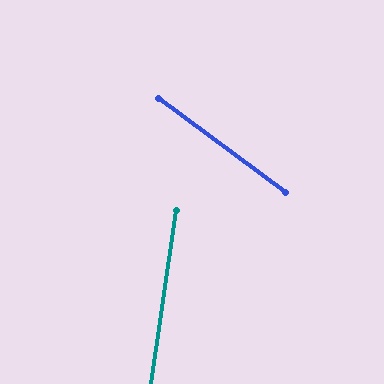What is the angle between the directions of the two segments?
Approximately 62 degrees.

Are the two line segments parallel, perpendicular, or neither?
Neither parallel nor perpendicular — they differ by about 62°.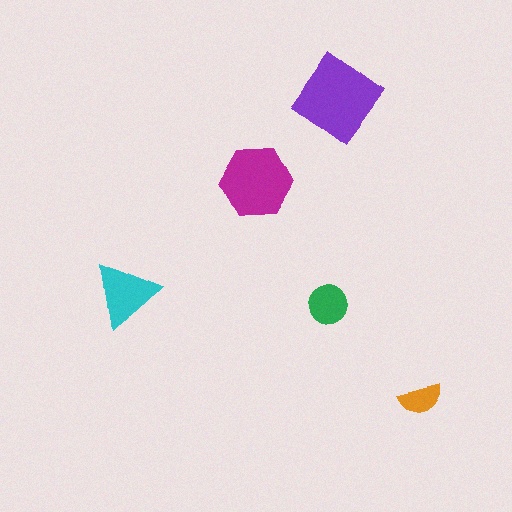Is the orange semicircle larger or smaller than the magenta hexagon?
Smaller.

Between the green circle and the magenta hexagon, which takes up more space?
The magenta hexagon.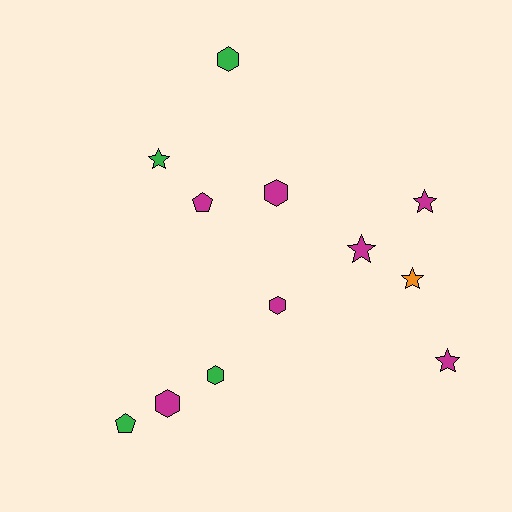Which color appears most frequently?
Magenta, with 7 objects.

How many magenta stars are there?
There are 3 magenta stars.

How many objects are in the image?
There are 12 objects.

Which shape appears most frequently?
Hexagon, with 5 objects.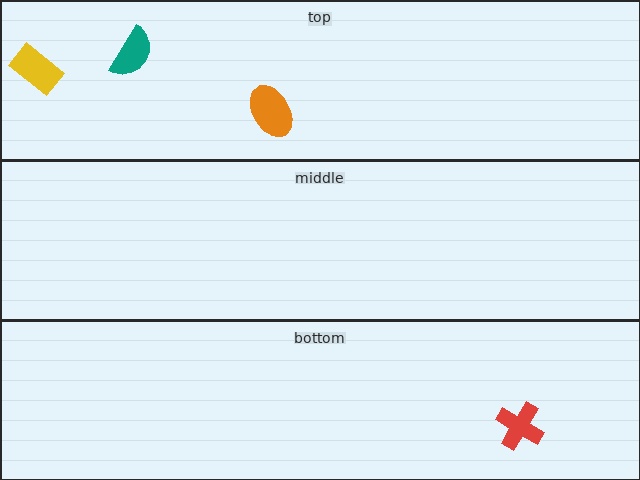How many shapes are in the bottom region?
1.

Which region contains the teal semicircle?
The top region.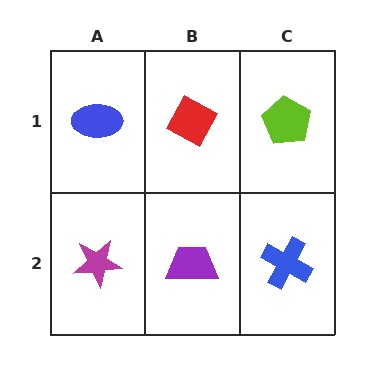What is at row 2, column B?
A purple trapezoid.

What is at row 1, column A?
A blue ellipse.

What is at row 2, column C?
A blue cross.